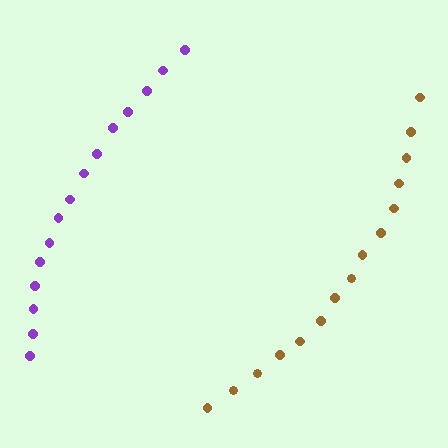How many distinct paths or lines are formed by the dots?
There are 2 distinct paths.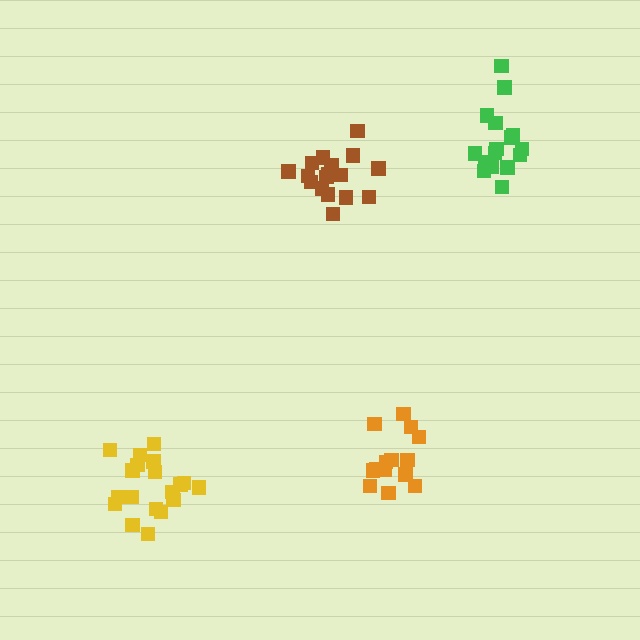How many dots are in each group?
Group 1: 14 dots, Group 2: 16 dots, Group 3: 17 dots, Group 4: 20 dots (67 total).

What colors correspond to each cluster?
The clusters are colored: orange, green, brown, yellow.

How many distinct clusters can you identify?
There are 4 distinct clusters.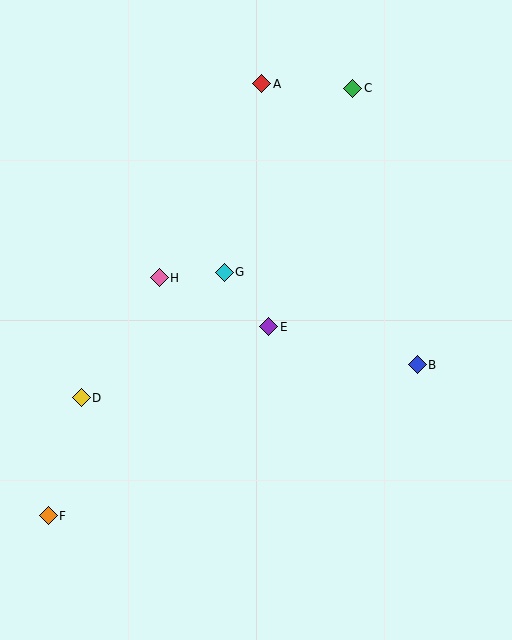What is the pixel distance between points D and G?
The distance between D and G is 190 pixels.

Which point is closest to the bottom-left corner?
Point F is closest to the bottom-left corner.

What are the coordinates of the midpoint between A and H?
The midpoint between A and H is at (210, 181).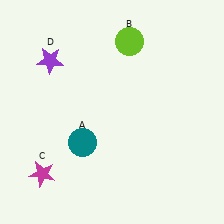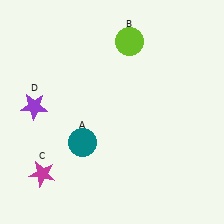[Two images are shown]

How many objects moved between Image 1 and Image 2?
1 object moved between the two images.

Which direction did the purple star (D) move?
The purple star (D) moved down.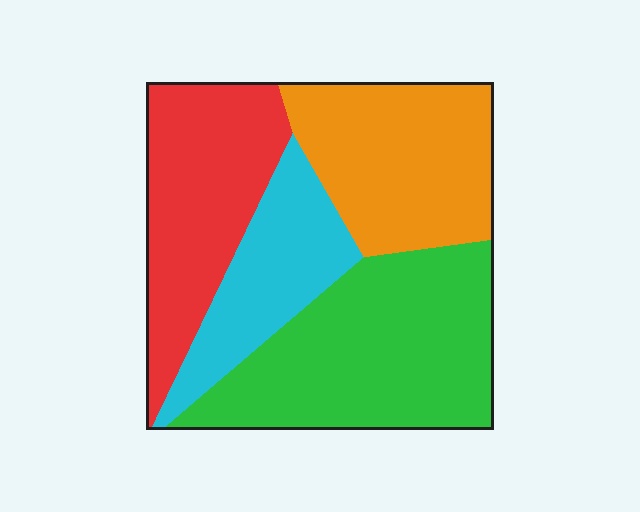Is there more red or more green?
Green.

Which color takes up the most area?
Green, at roughly 35%.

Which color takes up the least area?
Cyan, at roughly 15%.